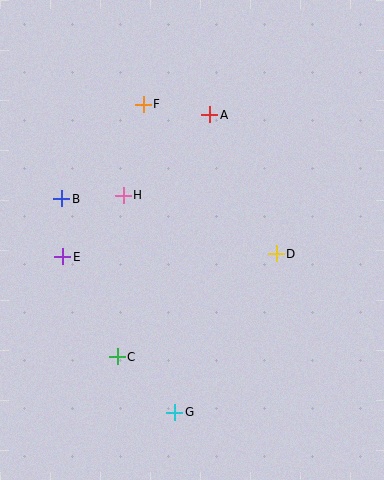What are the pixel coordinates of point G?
Point G is at (175, 412).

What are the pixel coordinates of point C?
Point C is at (117, 357).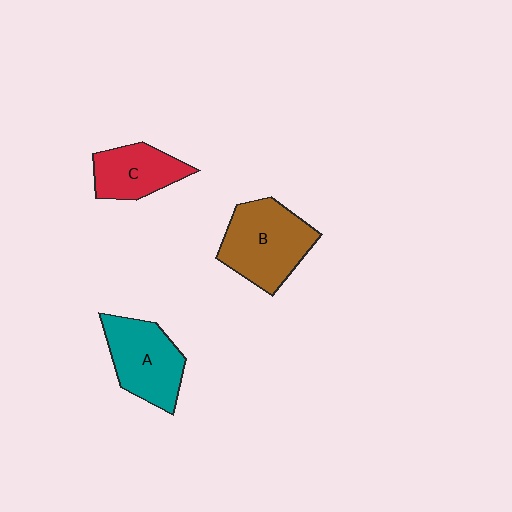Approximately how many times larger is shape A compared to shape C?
Approximately 1.3 times.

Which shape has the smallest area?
Shape C (red).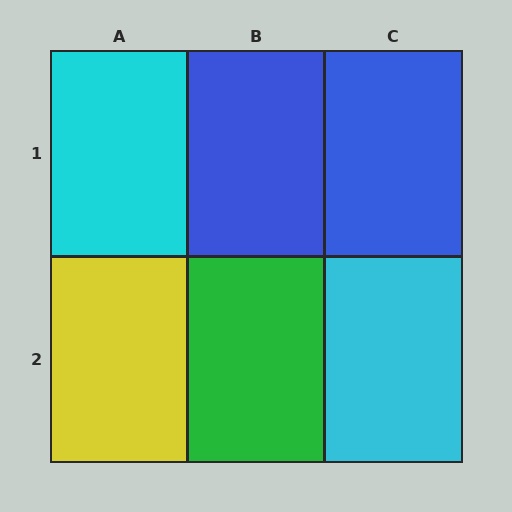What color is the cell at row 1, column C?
Blue.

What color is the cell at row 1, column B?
Blue.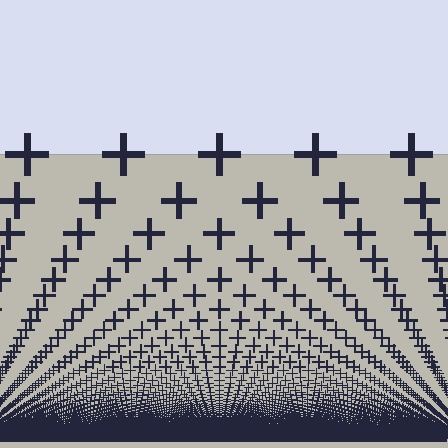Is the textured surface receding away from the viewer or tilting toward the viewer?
The surface appears to tilt toward the viewer. Texture elements get larger and sparser toward the top.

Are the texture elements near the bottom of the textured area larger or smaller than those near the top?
Smaller. The gradient is inverted — elements near the bottom are smaller and denser.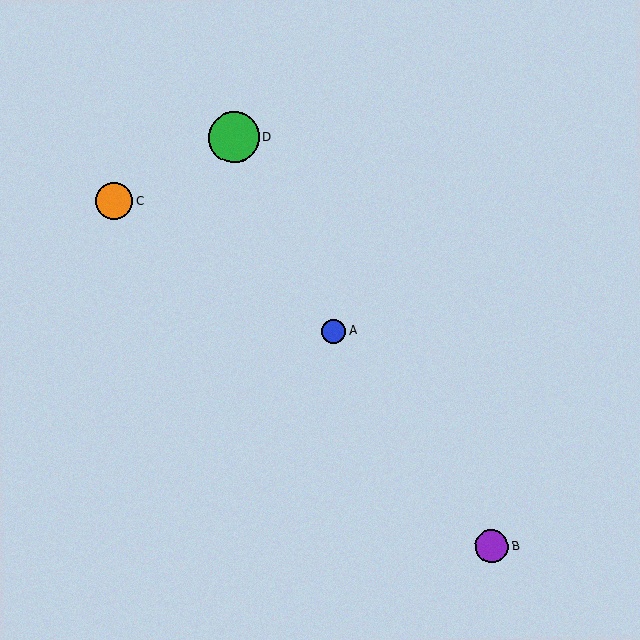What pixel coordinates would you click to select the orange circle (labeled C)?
Click at (115, 201) to select the orange circle C.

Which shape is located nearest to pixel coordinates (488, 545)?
The purple circle (labeled B) at (492, 546) is nearest to that location.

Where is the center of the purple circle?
The center of the purple circle is at (492, 546).